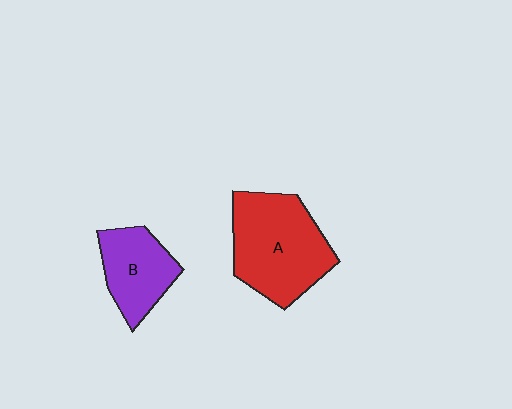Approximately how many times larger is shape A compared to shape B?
Approximately 1.6 times.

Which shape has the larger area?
Shape A (red).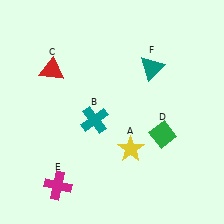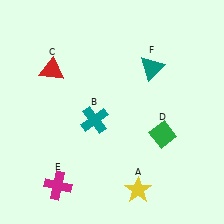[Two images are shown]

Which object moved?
The yellow star (A) moved down.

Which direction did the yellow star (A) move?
The yellow star (A) moved down.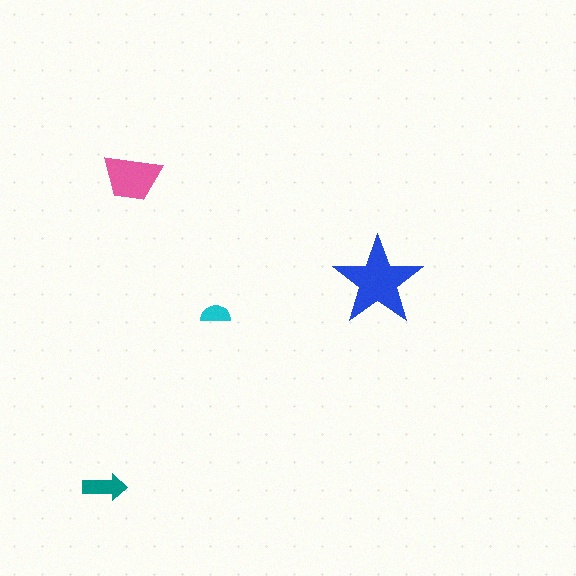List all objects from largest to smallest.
The blue star, the pink trapezoid, the teal arrow, the cyan semicircle.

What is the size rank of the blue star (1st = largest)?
1st.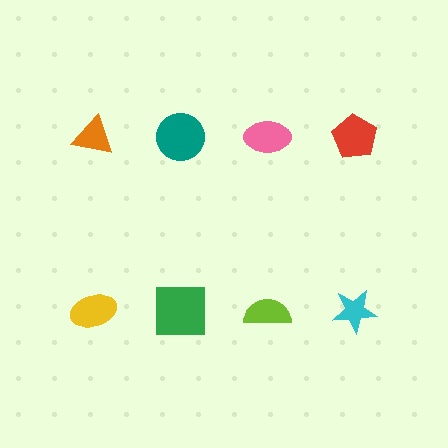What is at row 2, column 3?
A lime semicircle.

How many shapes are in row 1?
4 shapes.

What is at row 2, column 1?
A yellow ellipse.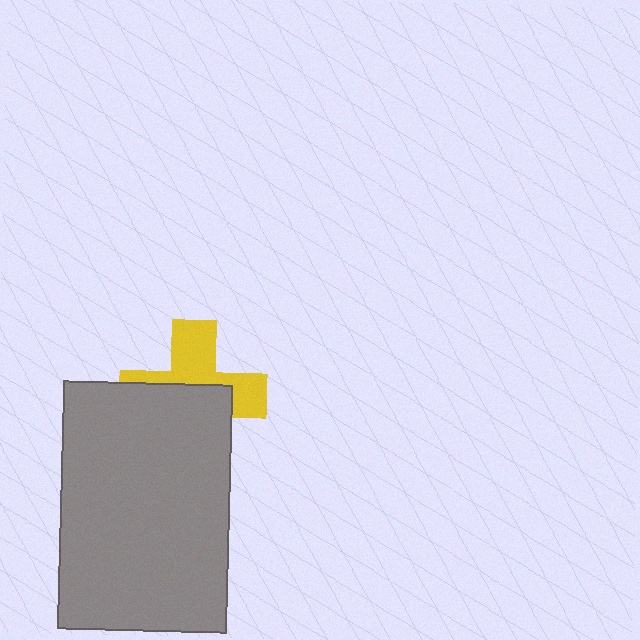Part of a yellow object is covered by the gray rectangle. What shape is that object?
It is a cross.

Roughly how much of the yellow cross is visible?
About half of it is visible (roughly 47%).